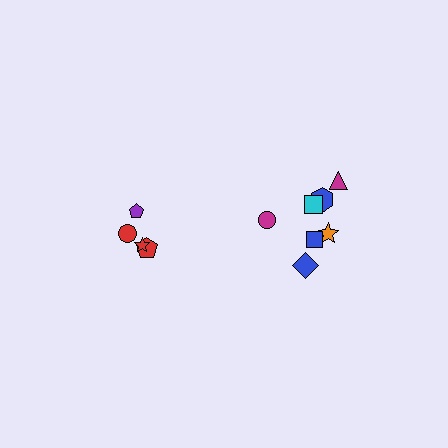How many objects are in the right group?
There are 7 objects.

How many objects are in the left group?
There are 4 objects.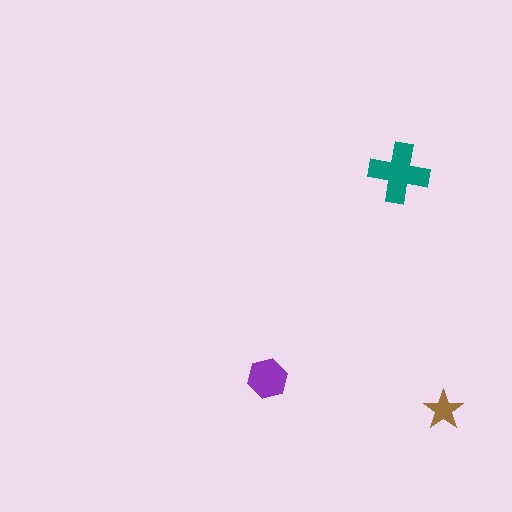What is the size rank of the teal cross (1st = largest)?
1st.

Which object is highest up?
The teal cross is topmost.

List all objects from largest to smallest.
The teal cross, the purple hexagon, the brown star.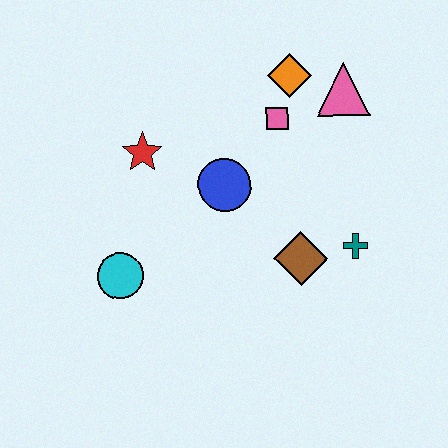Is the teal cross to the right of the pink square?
Yes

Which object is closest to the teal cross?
The brown diamond is closest to the teal cross.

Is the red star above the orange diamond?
No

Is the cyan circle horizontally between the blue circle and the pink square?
No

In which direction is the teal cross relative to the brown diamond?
The teal cross is to the right of the brown diamond.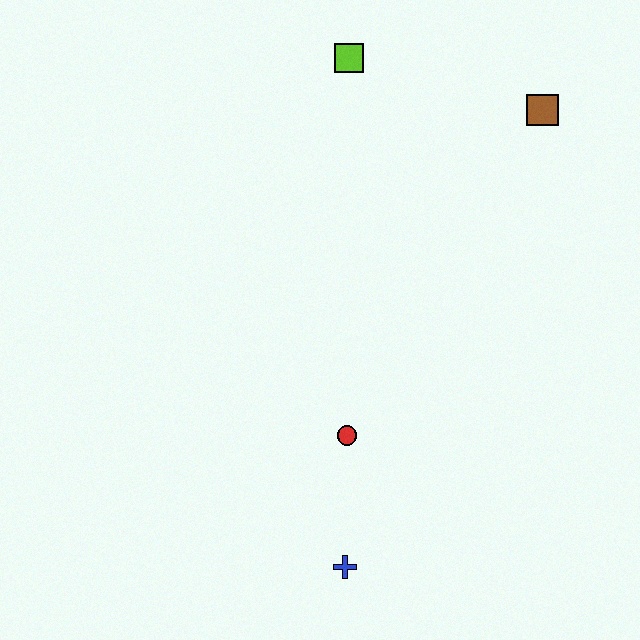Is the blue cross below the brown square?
Yes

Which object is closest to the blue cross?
The red circle is closest to the blue cross.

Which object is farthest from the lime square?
The blue cross is farthest from the lime square.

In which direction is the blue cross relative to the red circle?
The blue cross is below the red circle.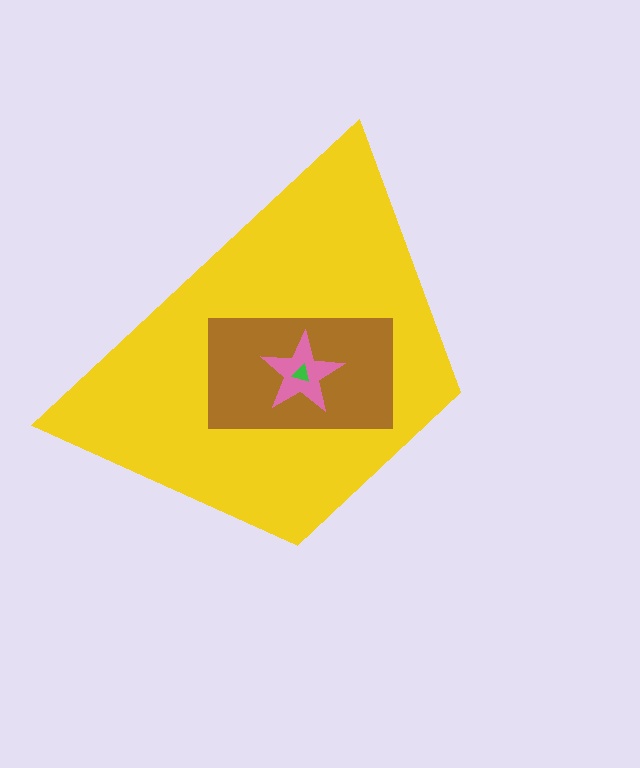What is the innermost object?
The green triangle.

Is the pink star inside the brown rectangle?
Yes.